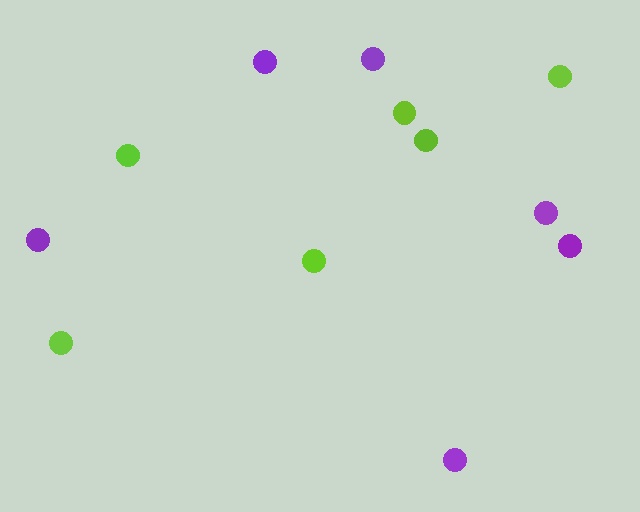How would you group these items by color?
There are 2 groups: one group of purple circles (6) and one group of lime circles (6).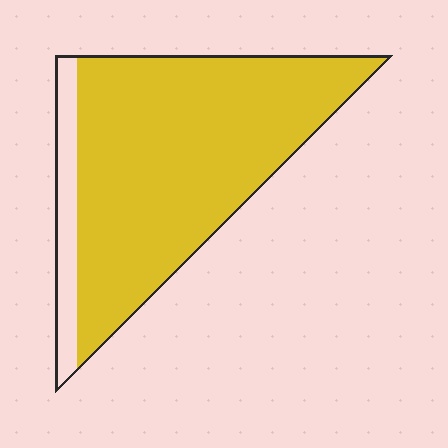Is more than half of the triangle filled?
Yes.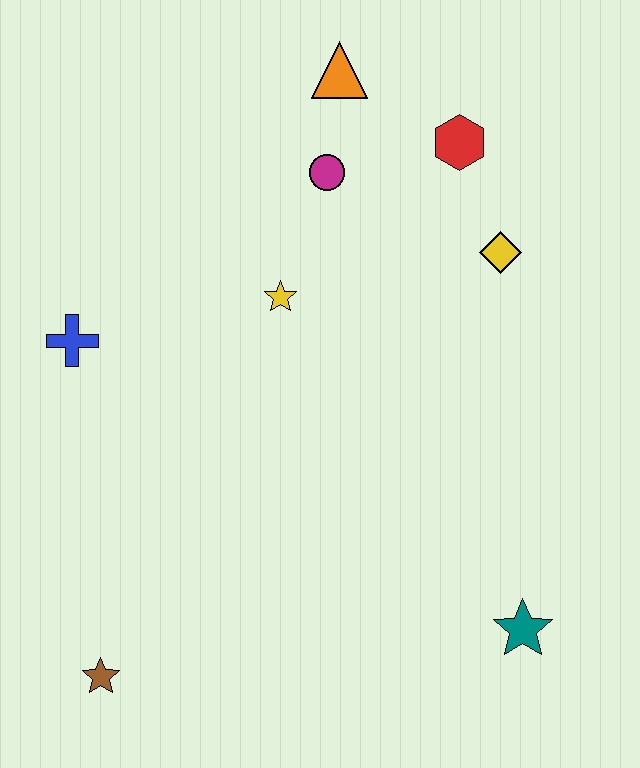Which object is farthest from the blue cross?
The teal star is farthest from the blue cross.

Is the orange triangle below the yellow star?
No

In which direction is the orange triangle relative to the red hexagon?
The orange triangle is to the left of the red hexagon.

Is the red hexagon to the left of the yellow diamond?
Yes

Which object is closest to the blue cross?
The yellow star is closest to the blue cross.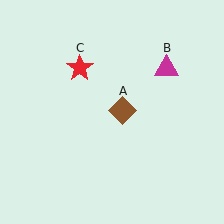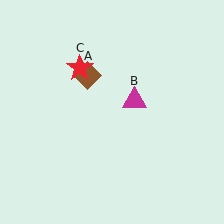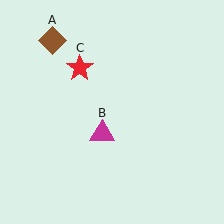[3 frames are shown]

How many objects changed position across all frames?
2 objects changed position: brown diamond (object A), magenta triangle (object B).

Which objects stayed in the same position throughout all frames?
Red star (object C) remained stationary.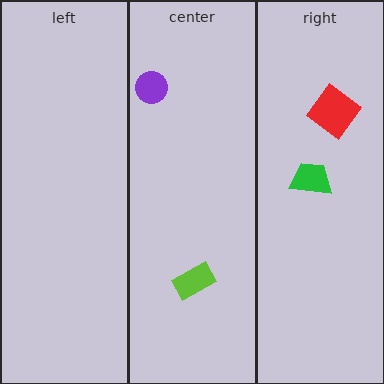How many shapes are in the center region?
2.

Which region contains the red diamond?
The right region.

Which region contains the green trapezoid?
The right region.